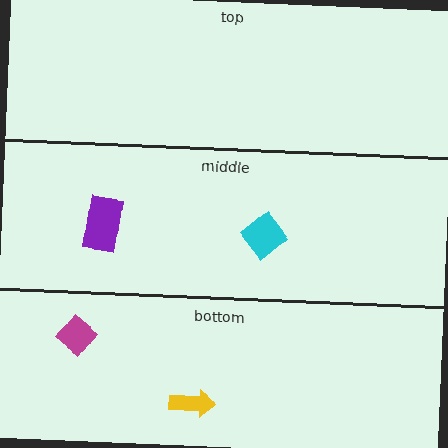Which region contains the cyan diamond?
The middle region.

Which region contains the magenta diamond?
The bottom region.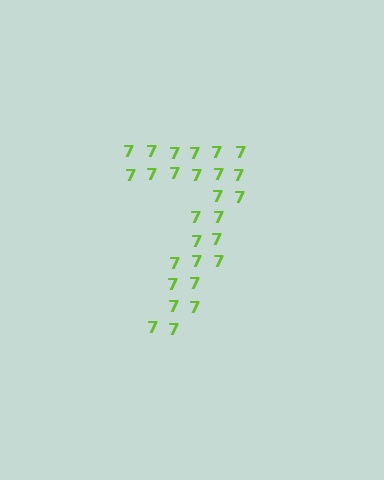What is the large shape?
The large shape is the digit 7.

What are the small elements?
The small elements are digit 7's.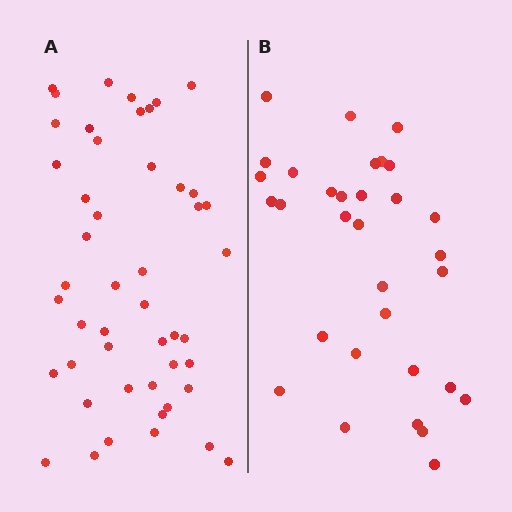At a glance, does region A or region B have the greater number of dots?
Region A (the left region) has more dots.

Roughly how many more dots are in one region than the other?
Region A has approximately 15 more dots than region B.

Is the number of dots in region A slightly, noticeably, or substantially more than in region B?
Region A has substantially more. The ratio is roughly 1.5 to 1.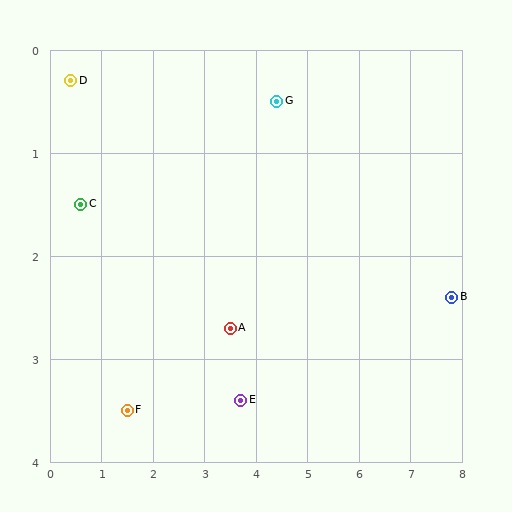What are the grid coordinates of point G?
Point G is at approximately (4.4, 0.5).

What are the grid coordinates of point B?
Point B is at approximately (7.8, 2.4).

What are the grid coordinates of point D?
Point D is at approximately (0.4, 0.3).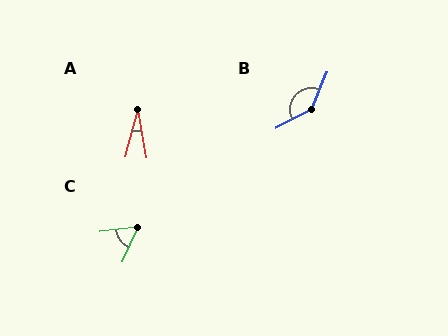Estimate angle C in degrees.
Approximately 59 degrees.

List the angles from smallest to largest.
A (24°), C (59°), B (139°).